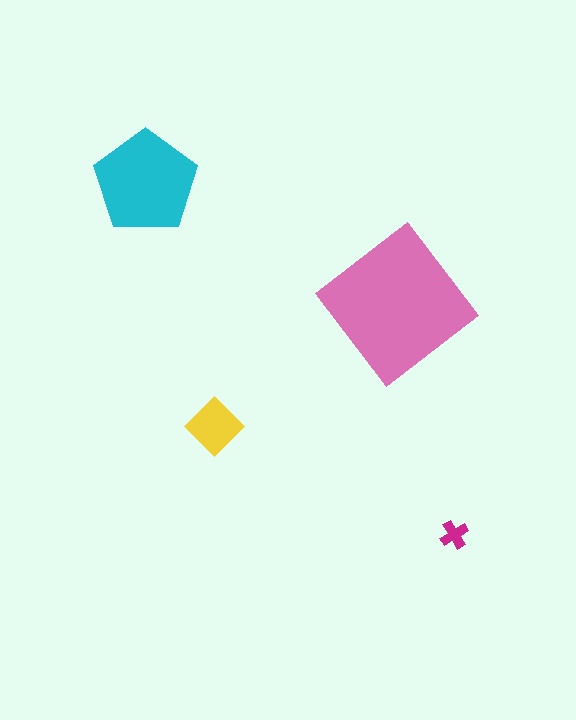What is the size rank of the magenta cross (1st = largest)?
4th.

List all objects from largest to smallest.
The pink diamond, the cyan pentagon, the yellow diamond, the magenta cross.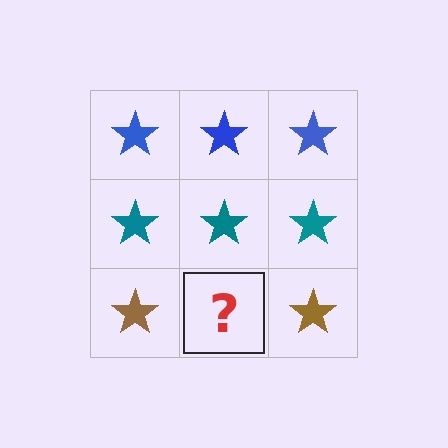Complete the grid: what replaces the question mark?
The question mark should be replaced with a brown star.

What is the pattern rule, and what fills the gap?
The rule is that each row has a consistent color. The gap should be filled with a brown star.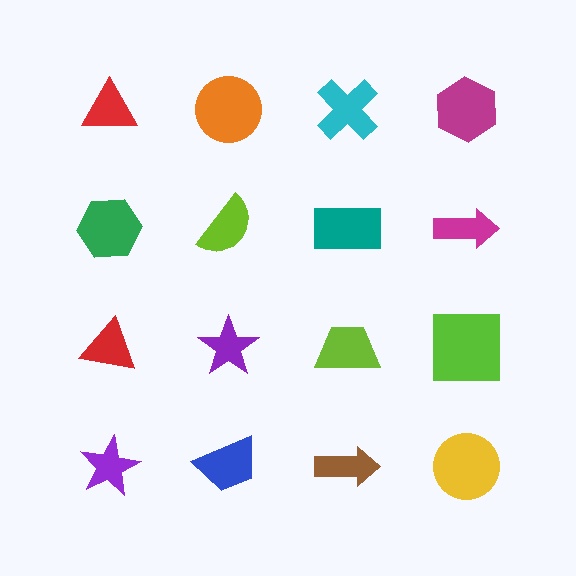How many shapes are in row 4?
4 shapes.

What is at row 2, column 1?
A green hexagon.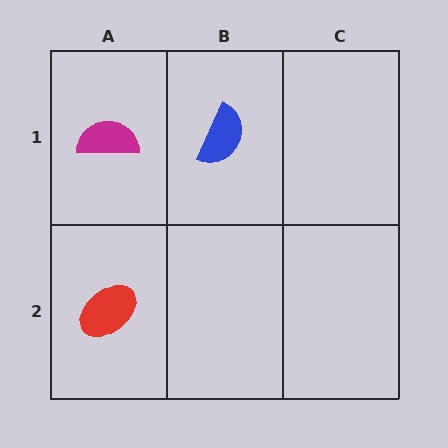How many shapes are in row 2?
1 shape.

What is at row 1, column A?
A magenta semicircle.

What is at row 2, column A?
A red ellipse.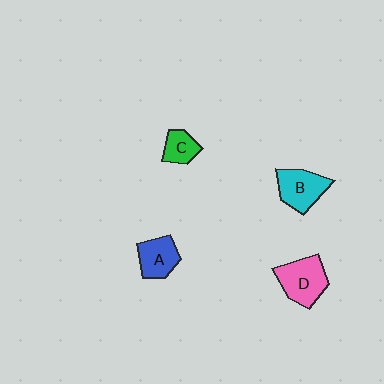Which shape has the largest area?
Shape D (pink).